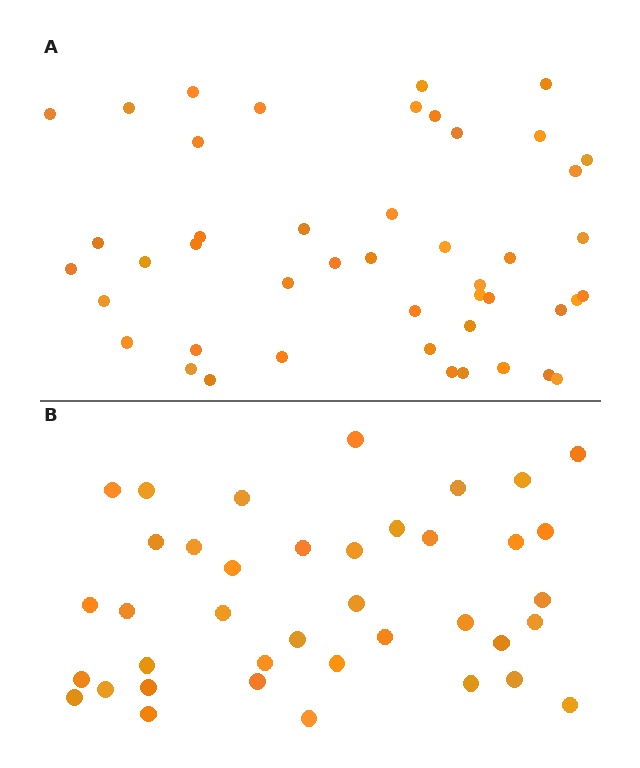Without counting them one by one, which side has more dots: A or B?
Region A (the top region) has more dots.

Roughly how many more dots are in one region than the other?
Region A has roughly 8 or so more dots than region B.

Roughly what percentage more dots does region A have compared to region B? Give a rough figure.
About 20% more.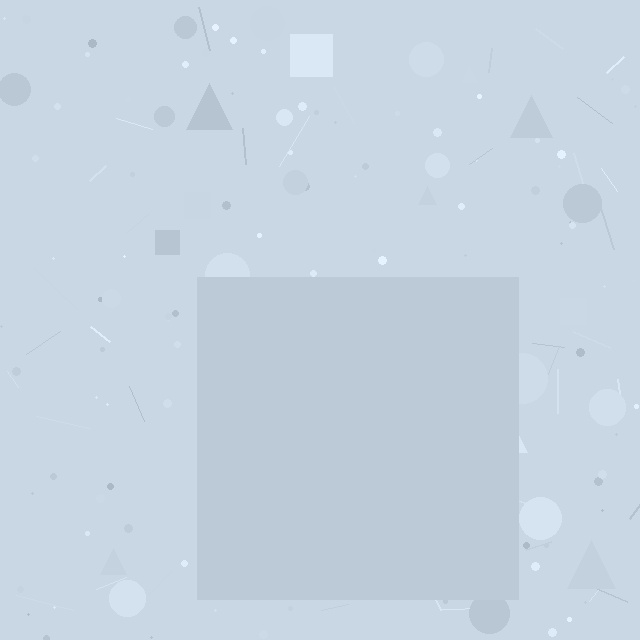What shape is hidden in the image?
A square is hidden in the image.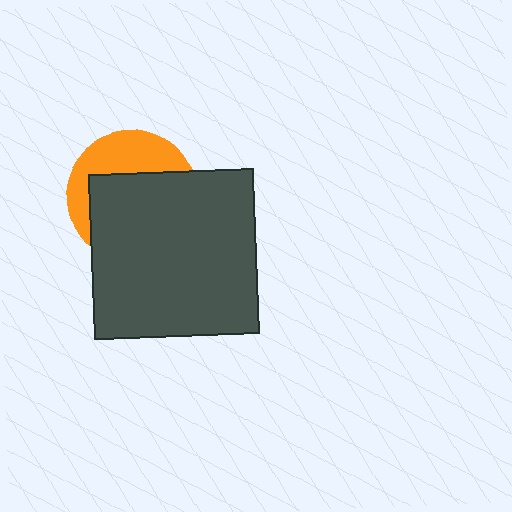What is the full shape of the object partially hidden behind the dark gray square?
The partially hidden object is an orange circle.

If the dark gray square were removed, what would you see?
You would see the complete orange circle.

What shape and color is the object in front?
The object in front is a dark gray square.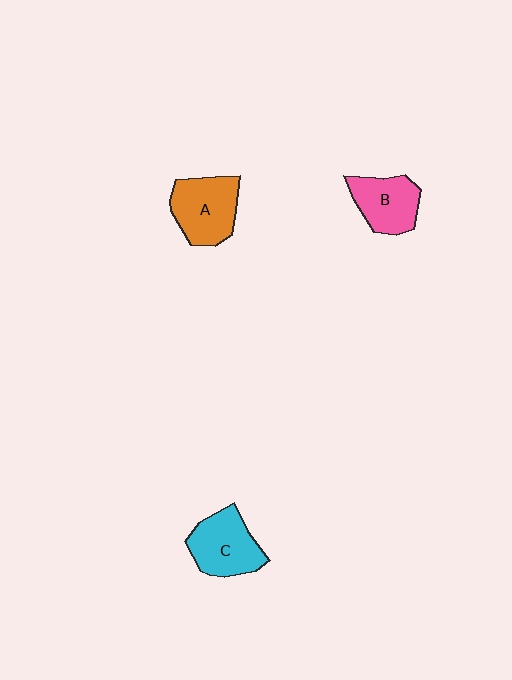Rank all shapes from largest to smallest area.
From largest to smallest: A (orange), C (cyan), B (pink).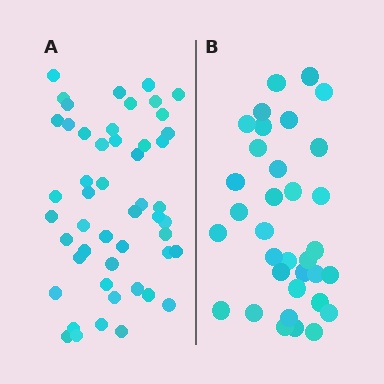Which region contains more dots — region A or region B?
Region A (the left region) has more dots.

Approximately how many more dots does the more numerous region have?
Region A has approximately 15 more dots than region B.